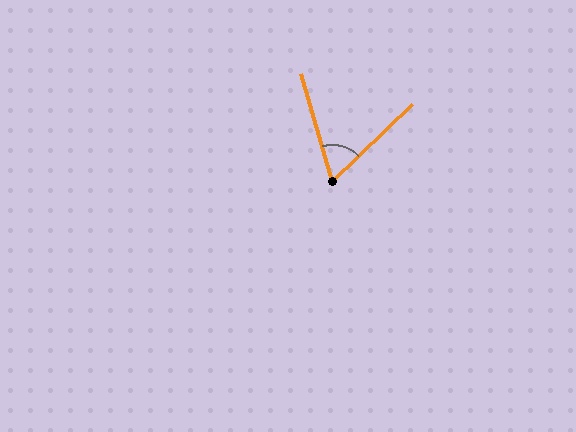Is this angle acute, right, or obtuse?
It is acute.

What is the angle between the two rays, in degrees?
Approximately 63 degrees.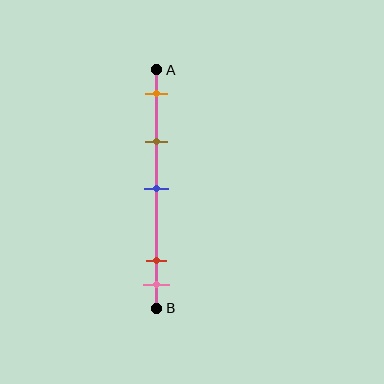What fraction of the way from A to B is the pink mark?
The pink mark is approximately 90% (0.9) of the way from A to B.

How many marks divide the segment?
There are 5 marks dividing the segment.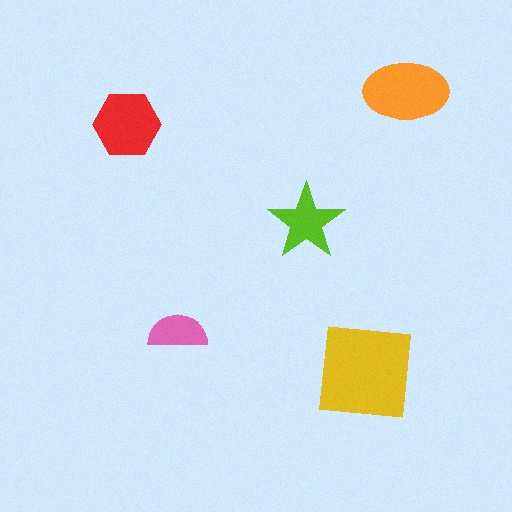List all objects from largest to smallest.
The yellow square, the orange ellipse, the red hexagon, the lime star, the pink semicircle.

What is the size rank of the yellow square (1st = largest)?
1st.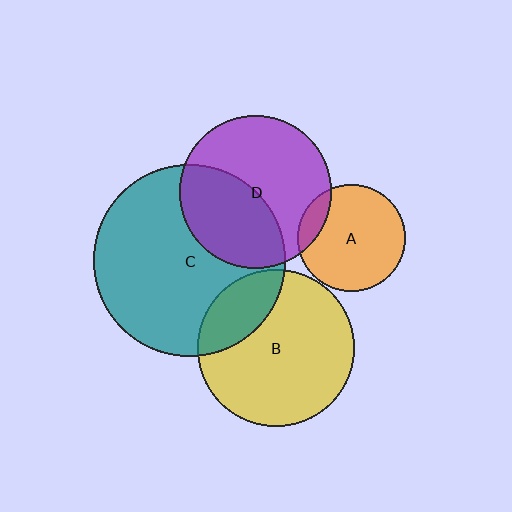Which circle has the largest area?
Circle C (teal).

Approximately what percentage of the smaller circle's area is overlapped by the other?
Approximately 15%.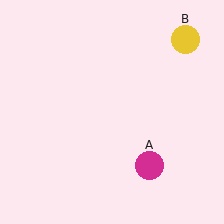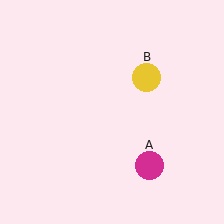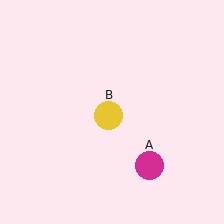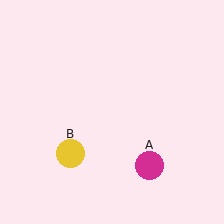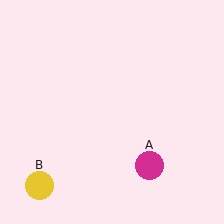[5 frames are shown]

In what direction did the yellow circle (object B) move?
The yellow circle (object B) moved down and to the left.